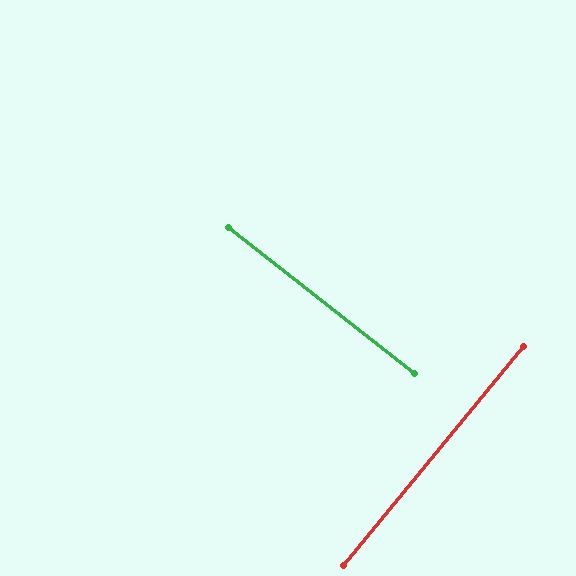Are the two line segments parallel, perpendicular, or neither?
Perpendicular — they meet at approximately 89°.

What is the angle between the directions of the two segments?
Approximately 89 degrees.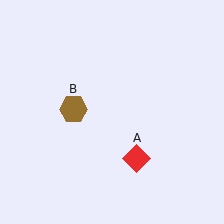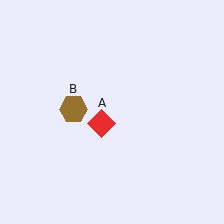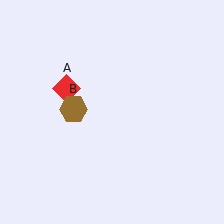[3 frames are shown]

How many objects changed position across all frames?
1 object changed position: red diamond (object A).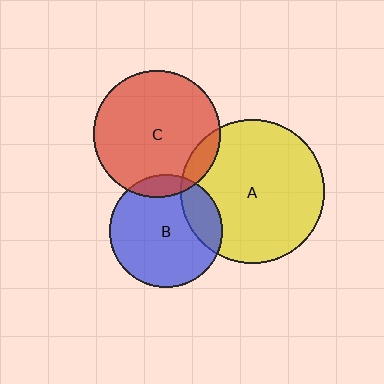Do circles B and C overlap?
Yes.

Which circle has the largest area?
Circle A (yellow).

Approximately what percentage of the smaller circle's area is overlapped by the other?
Approximately 10%.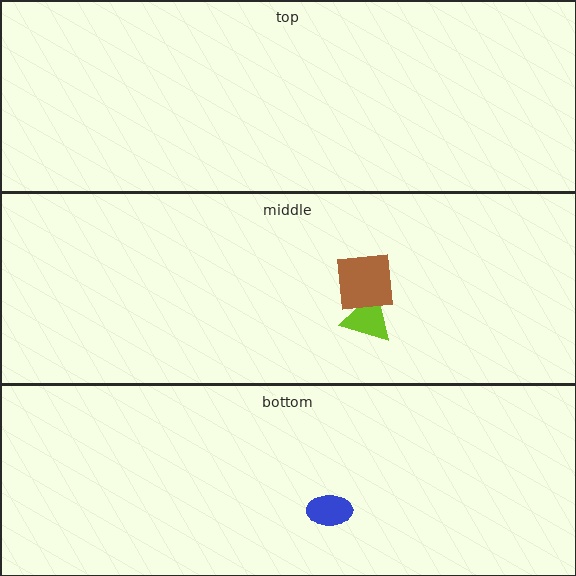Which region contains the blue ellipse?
The bottom region.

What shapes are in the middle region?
The lime triangle, the brown square.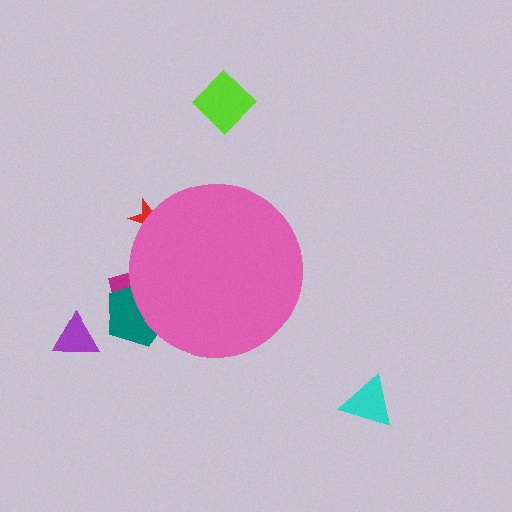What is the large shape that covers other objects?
A pink circle.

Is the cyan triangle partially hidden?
No, the cyan triangle is fully visible.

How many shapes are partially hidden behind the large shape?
3 shapes are partially hidden.